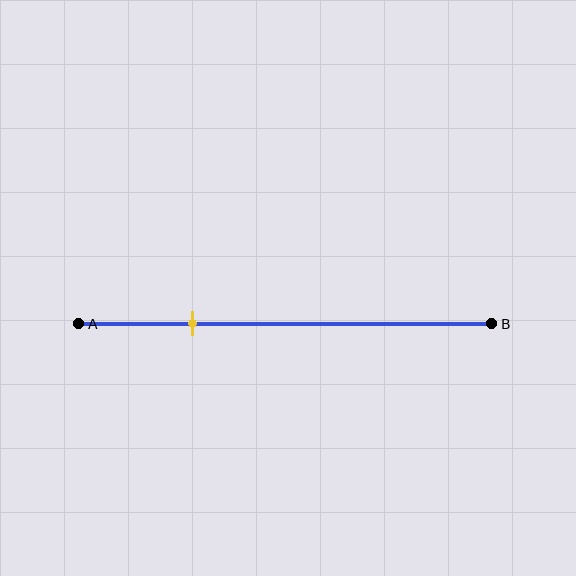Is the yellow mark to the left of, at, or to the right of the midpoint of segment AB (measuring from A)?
The yellow mark is to the left of the midpoint of segment AB.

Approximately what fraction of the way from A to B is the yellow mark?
The yellow mark is approximately 30% of the way from A to B.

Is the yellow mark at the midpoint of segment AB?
No, the mark is at about 30% from A, not at the 50% midpoint.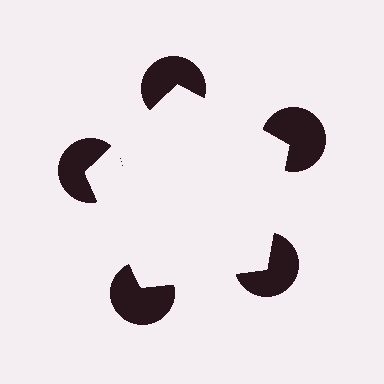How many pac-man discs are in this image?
There are 5 — one at each vertex of the illusory pentagon.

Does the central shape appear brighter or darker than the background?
It typically appears slightly brighter than the background, even though no actual brightness change is drawn.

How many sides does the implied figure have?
5 sides.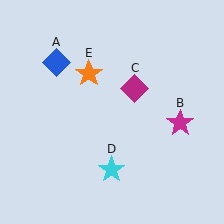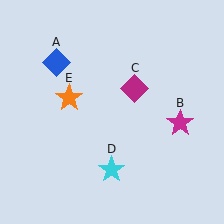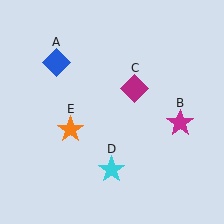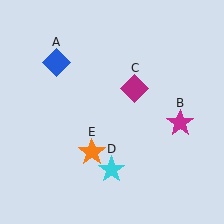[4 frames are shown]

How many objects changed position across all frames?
1 object changed position: orange star (object E).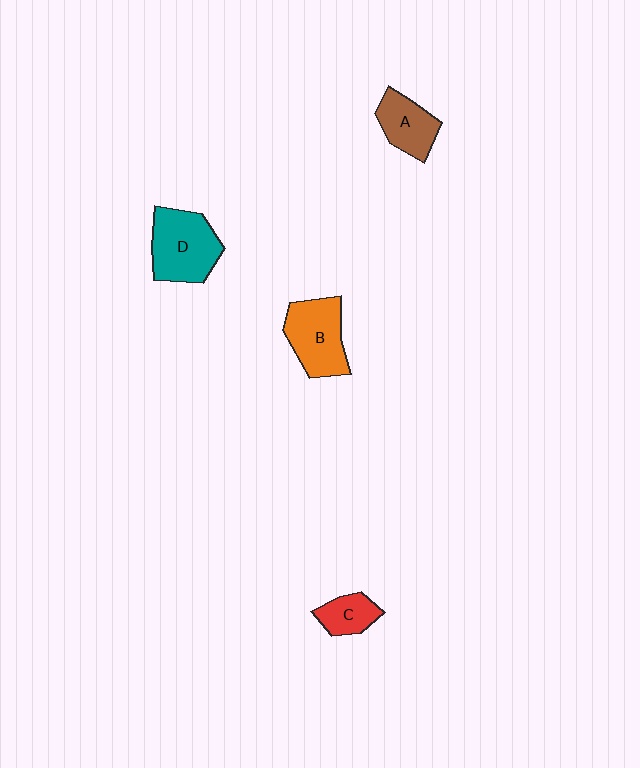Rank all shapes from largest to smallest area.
From largest to smallest: D (teal), B (orange), A (brown), C (red).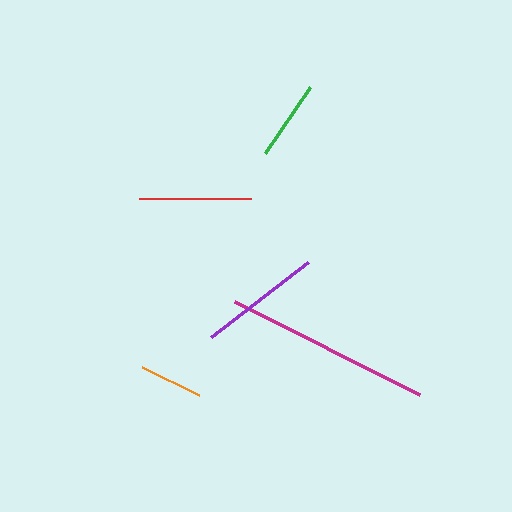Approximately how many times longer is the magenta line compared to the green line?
The magenta line is approximately 2.6 times the length of the green line.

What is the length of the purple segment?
The purple segment is approximately 123 pixels long.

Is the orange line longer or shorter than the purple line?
The purple line is longer than the orange line.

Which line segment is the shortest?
The orange line is the shortest at approximately 64 pixels.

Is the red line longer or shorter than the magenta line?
The magenta line is longer than the red line.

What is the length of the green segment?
The green segment is approximately 80 pixels long.